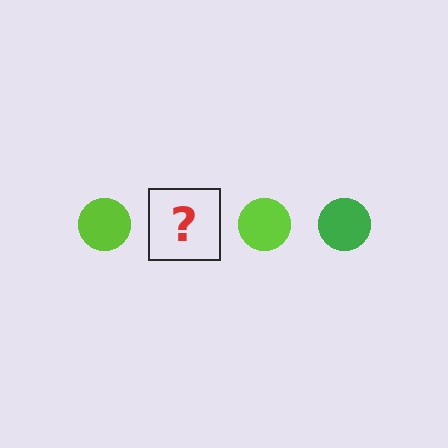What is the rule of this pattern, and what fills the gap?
The rule is that the pattern cycles through lime, green circles. The gap should be filled with a green circle.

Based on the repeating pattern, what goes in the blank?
The blank should be a green circle.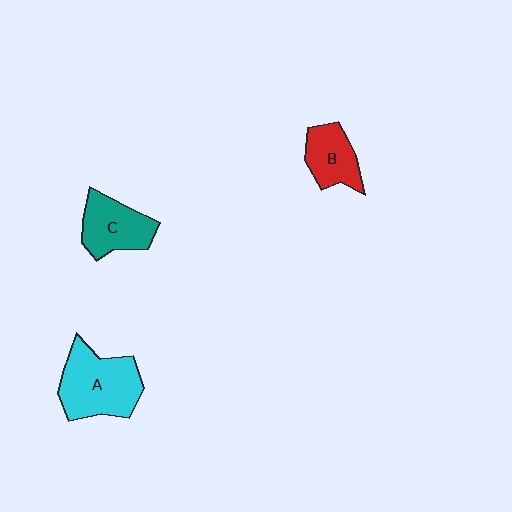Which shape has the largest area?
Shape A (cyan).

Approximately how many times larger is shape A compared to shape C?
Approximately 1.4 times.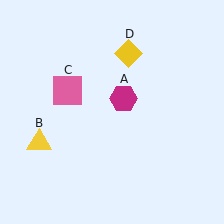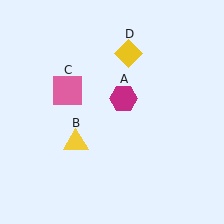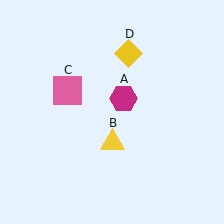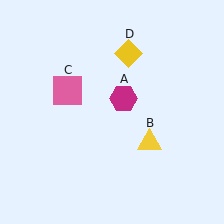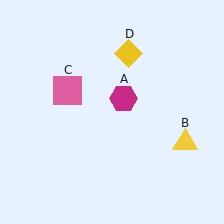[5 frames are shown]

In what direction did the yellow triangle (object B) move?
The yellow triangle (object B) moved right.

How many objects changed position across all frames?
1 object changed position: yellow triangle (object B).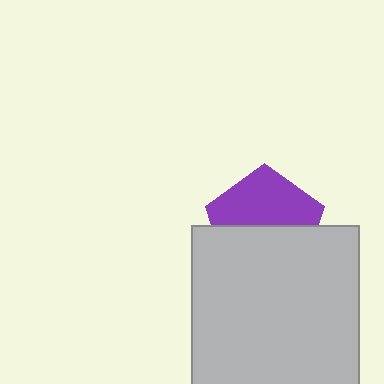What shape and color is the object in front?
The object in front is a light gray rectangle.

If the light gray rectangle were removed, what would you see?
You would see the complete purple pentagon.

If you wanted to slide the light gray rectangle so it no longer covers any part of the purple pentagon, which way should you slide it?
Slide it down — that is the most direct way to separate the two shapes.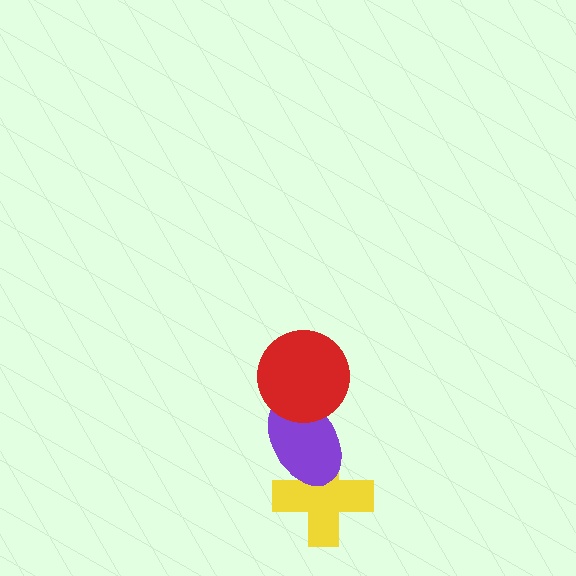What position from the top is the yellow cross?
The yellow cross is 3rd from the top.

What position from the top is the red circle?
The red circle is 1st from the top.